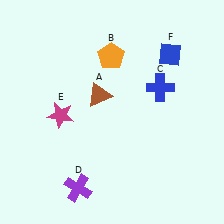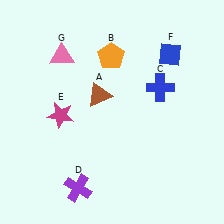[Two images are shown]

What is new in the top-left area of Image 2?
A pink triangle (G) was added in the top-left area of Image 2.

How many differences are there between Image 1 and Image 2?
There is 1 difference between the two images.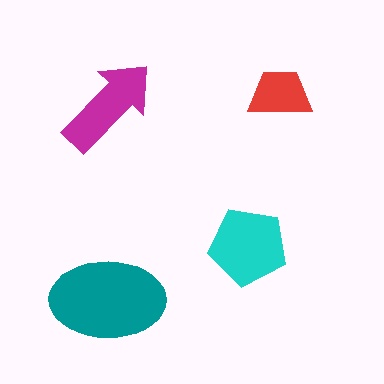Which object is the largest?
The teal ellipse.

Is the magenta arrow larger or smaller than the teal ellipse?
Smaller.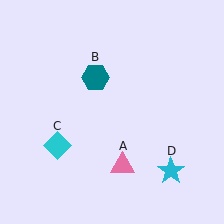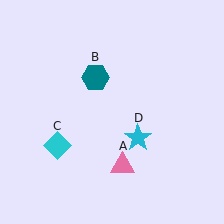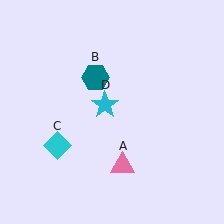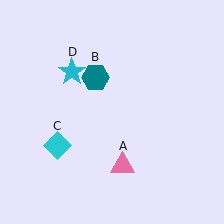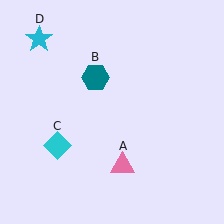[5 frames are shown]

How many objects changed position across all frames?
1 object changed position: cyan star (object D).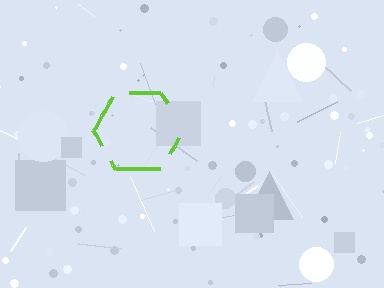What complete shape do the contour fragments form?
The contour fragments form a hexagon.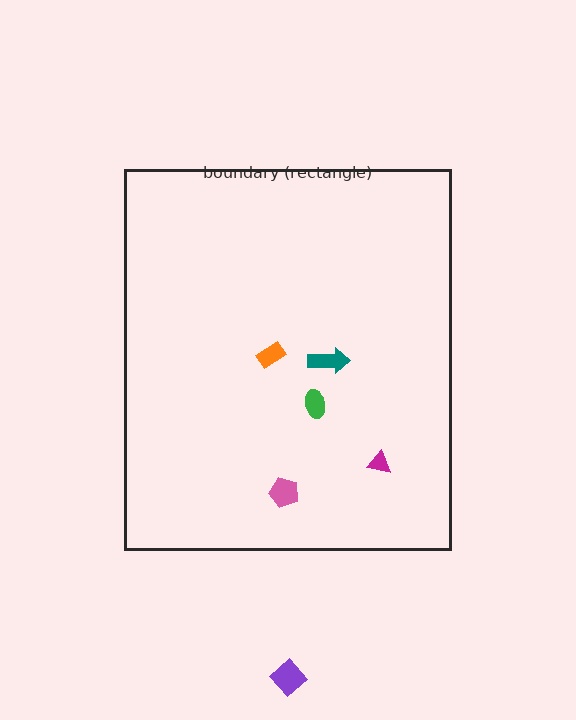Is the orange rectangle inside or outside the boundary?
Inside.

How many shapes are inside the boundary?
5 inside, 1 outside.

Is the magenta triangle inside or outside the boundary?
Inside.